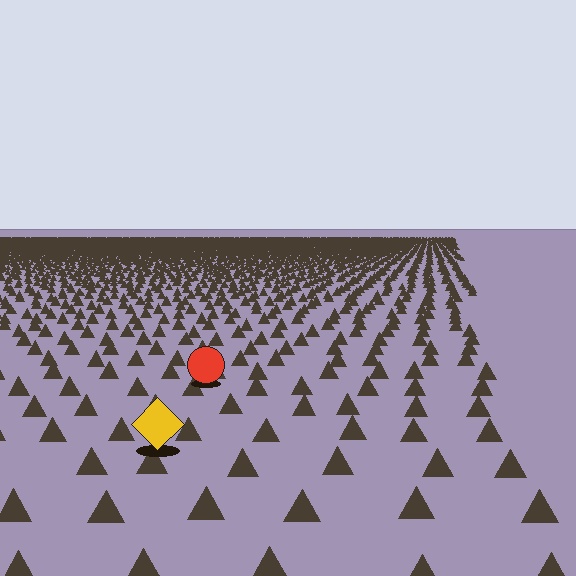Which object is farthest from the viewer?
The red circle is farthest from the viewer. It appears smaller and the ground texture around it is denser.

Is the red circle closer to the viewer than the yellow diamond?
No. The yellow diamond is closer — you can tell from the texture gradient: the ground texture is coarser near it.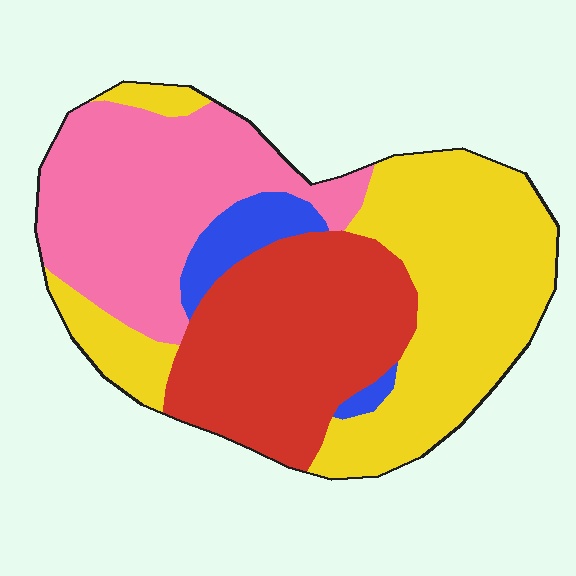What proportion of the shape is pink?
Pink covers 29% of the shape.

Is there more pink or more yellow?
Yellow.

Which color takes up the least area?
Blue, at roughly 5%.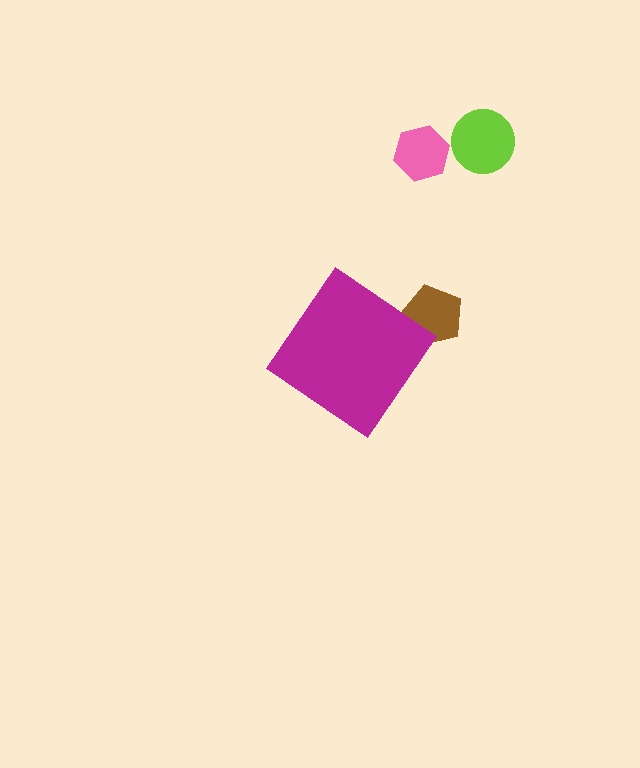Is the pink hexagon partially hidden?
No, the pink hexagon is fully visible.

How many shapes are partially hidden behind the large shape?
1 shape is partially hidden.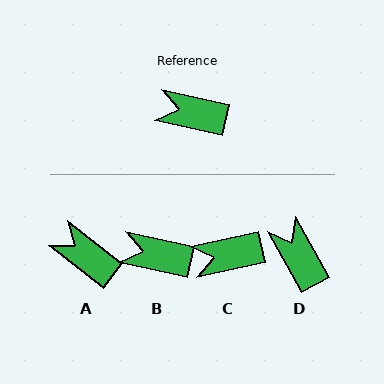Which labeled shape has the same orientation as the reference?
B.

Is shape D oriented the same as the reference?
No, it is off by about 48 degrees.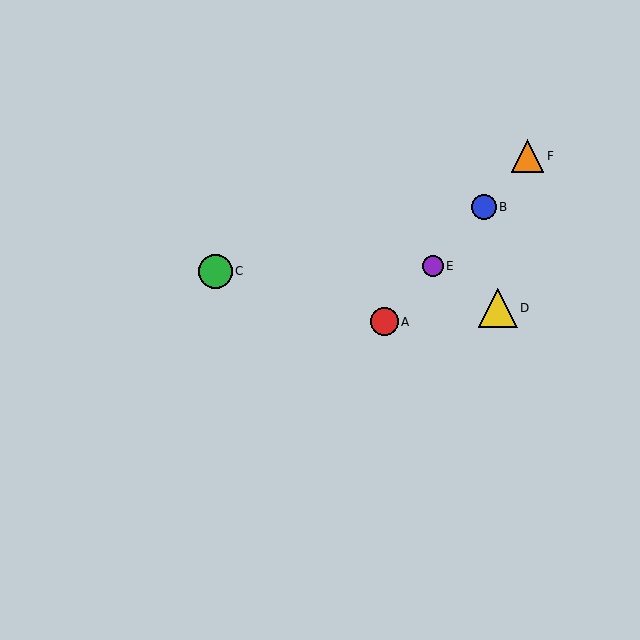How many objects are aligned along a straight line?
4 objects (A, B, E, F) are aligned along a straight line.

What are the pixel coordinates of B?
Object B is at (484, 207).